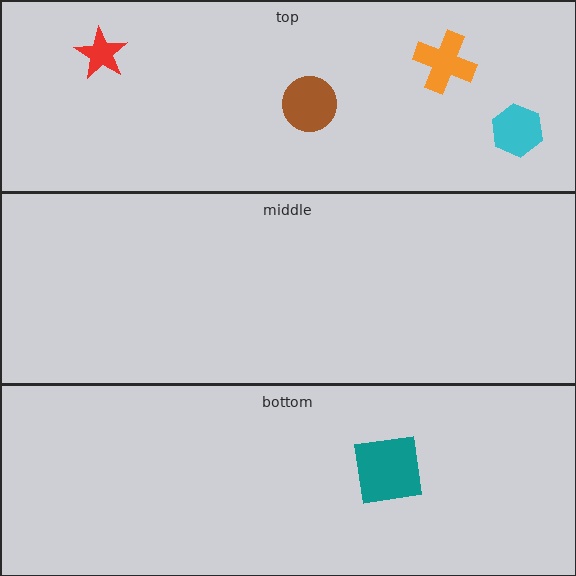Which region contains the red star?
The top region.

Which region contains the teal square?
The bottom region.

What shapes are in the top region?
The cyan hexagon, the orange cross, the red star, the brown circle.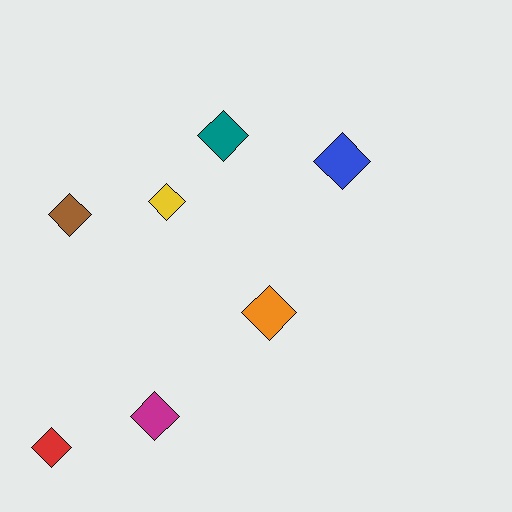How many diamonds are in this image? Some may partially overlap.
There are 7 diamonds.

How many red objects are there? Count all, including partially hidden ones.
There is 1 red object.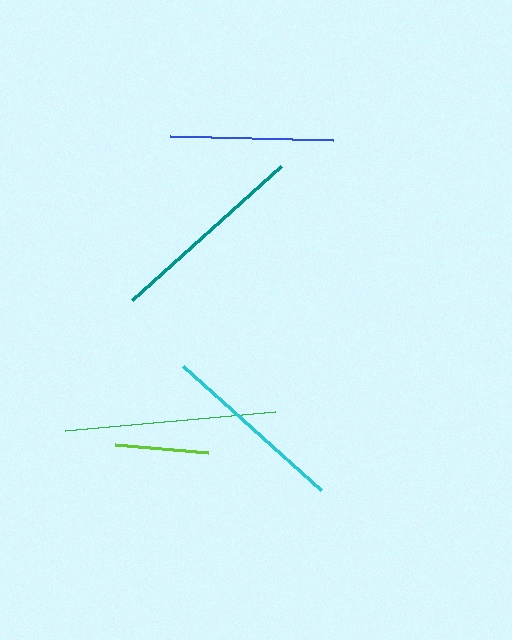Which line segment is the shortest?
The lime line is the shortest at approximately 94 pixels.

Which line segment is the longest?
The green line is the longest at approximately 210 pixels.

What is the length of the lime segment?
The lime segment is approximately 94 pixels long.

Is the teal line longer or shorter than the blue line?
The teal line is longer than the blue line.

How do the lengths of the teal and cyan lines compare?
The teal and cyan lines are approximately the same length.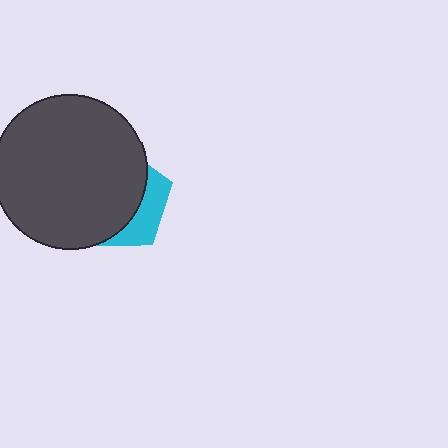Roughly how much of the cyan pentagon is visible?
A small part of it is visible (roughly 30%).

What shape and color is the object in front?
The object in front is a dark gray circle.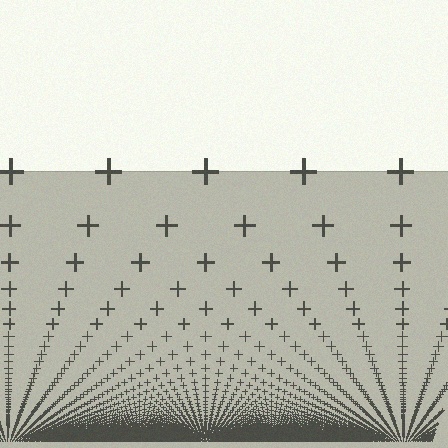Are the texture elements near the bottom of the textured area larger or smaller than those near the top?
Smaller. The gradient is inverted — elements near the bottom are smaller and denser.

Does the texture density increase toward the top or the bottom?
Density increases toward the bottom.